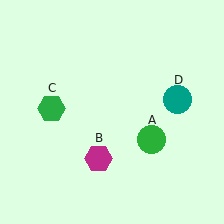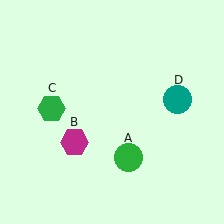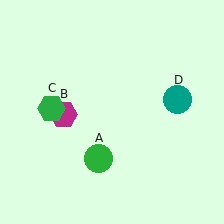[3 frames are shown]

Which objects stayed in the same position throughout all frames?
Green hexagon (object C) and teal circle (object D) remained stationary.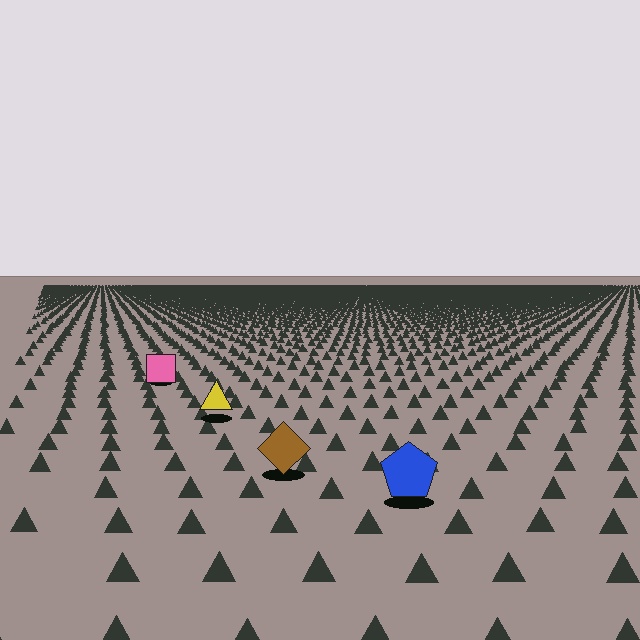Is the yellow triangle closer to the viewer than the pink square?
Yes. The yellow triangle is closer — you can tell from the texture gradient: the ground texture is coarser near it.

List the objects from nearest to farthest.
From nearest to farthest: the blue pentagon, the brown diamond, the yellow triangle, the pink square.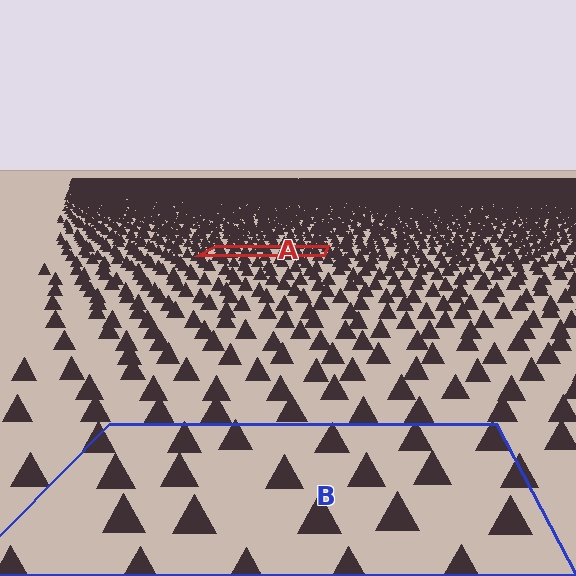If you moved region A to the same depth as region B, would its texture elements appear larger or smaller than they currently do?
They would appear larger. At a closer depth, the same texture elements are projected at a bigger on-screen size.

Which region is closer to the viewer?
Region B is closer. The texture elements there are larger and more spread out.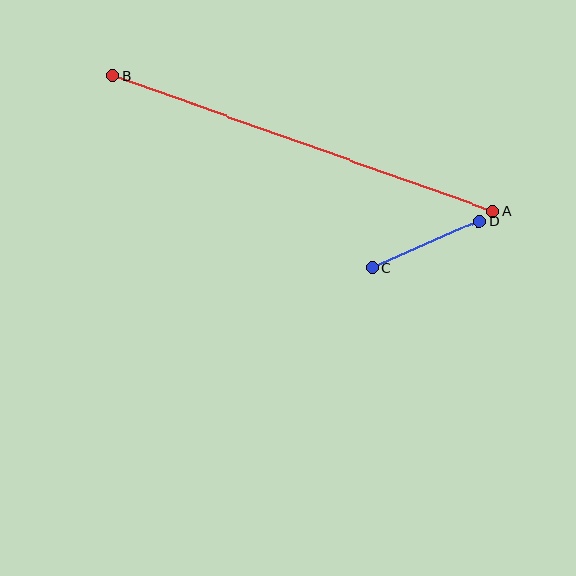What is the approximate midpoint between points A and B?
The midpoint is at approximately (302, 143) pixels.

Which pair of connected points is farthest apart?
Points A and B are farthest apart.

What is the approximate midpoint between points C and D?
The midpoint is at approximately (426, 244) pixels.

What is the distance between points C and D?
The distance is approximately 117 pixels.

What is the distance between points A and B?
The distance is approximately 403 pixels.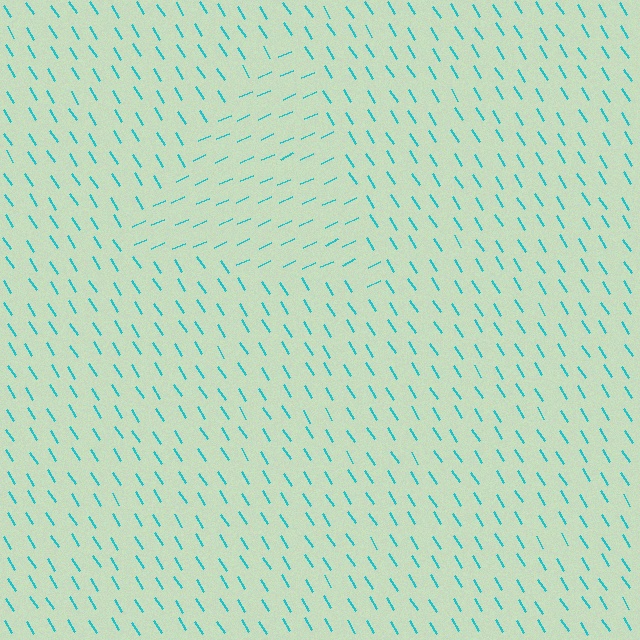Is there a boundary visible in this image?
Yes, there is a texture boundary formed by a change in line orientation.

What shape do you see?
I see a triangle.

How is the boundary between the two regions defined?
The boundary is defined purely by a change in line orientation (approximately 82 degrees difference). All lines are the same color and thickness.